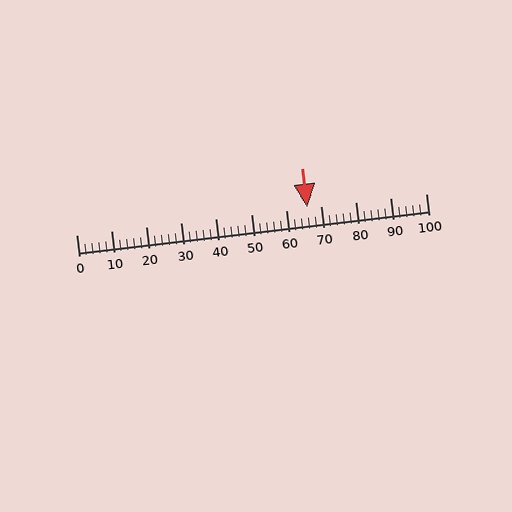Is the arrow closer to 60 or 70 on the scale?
The arrow is closer to 70.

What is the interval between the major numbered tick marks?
The major tick marks are spaced 10 units apart.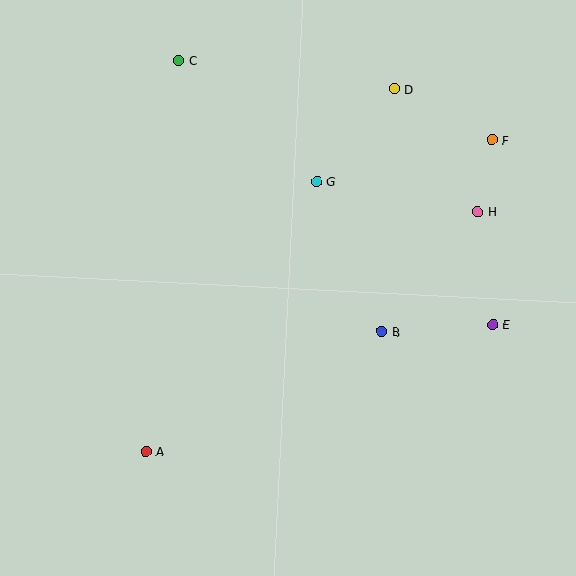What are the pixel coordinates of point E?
Point E is at (493, 324).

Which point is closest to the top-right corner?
Point F is closest to the top-right corner.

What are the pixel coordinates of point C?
Point C is at (179, 61).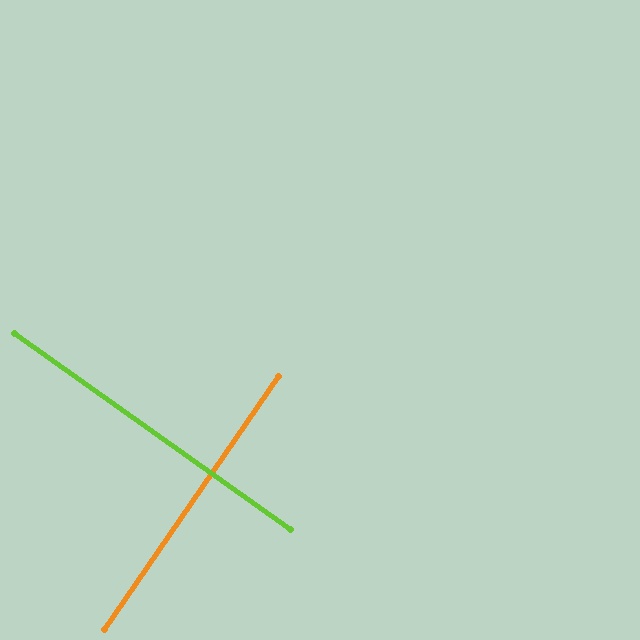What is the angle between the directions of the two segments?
Approximately 89 degrees.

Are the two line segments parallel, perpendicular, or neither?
Perpendicular — they meet at approximately 89°.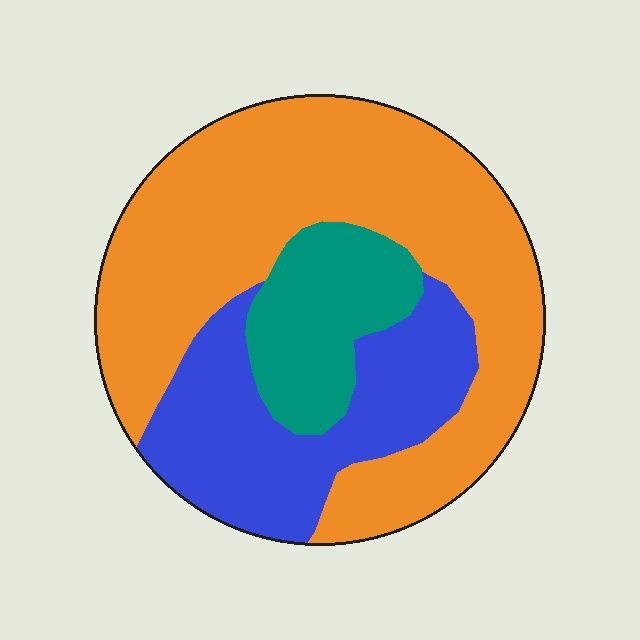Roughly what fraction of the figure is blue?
Blue covers 27% of the figure.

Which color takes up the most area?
Orange, at roughly 60%.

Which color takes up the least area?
Teal, at roughly 15%.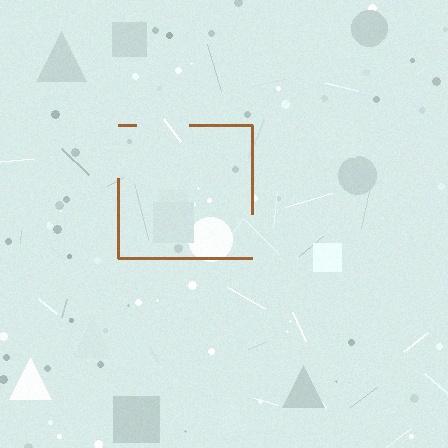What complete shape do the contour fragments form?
The contour fragments form a square.